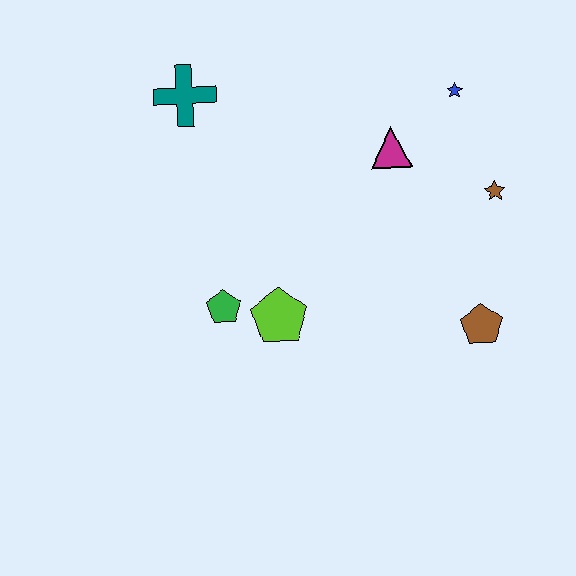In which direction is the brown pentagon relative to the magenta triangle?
The brown pentagon is below the magenta triangle.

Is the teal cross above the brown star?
Yes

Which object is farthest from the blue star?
The green pentagon is farthest from the blue star.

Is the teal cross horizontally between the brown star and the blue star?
No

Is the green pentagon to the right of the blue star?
No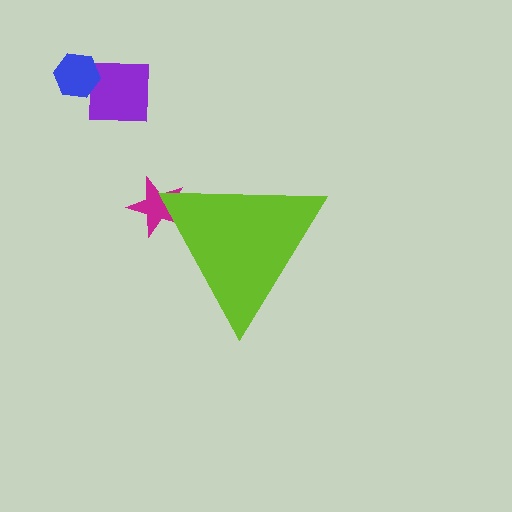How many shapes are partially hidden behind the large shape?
1 shape is partially hidden.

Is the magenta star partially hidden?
Yes, the magenta star is partially hidden behind the lime triangle.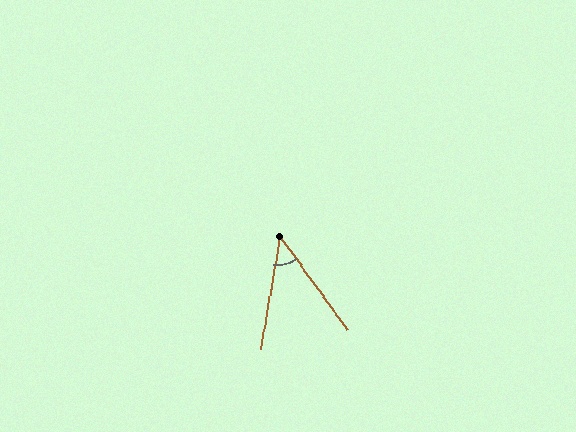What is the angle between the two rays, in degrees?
Approximately 46 degrees.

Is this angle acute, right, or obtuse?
It is acute.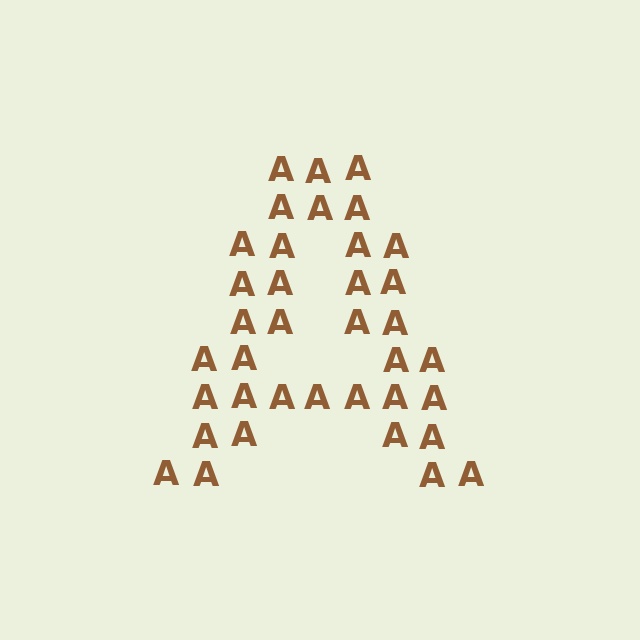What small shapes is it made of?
It is made of small letter A's.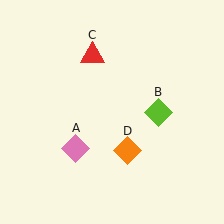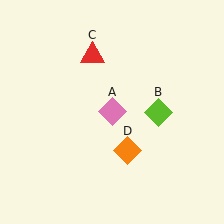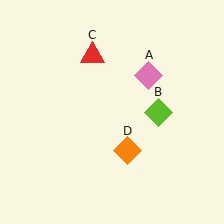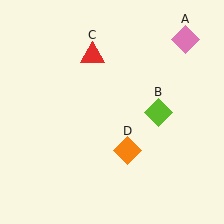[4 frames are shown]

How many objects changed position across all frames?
1 object changed position: pink diamond (object A).